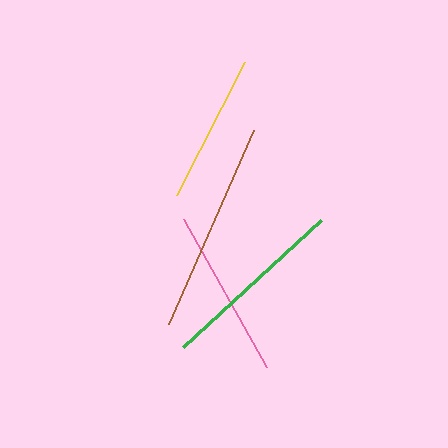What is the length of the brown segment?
The brown segment is approximately 212 pixels long.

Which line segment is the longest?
The brown line is the longest at approximately 212 pixels.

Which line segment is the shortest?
The yellow line is the shortest at approximately 149 pixels.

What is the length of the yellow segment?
The yellow segment is approximately 149 pixels long.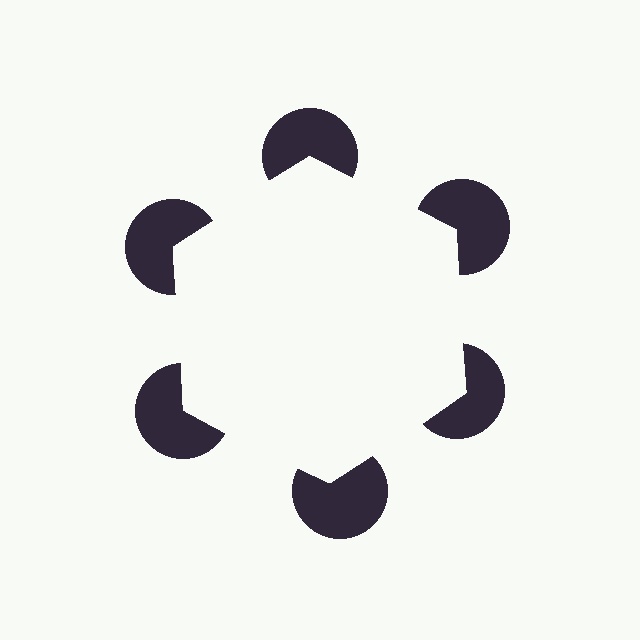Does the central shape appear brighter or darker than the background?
It typically appears slightly brighter than the background, even though no actual brightness change is drawn.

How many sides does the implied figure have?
6 sides.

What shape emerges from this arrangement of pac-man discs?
An illusory hexagon — its edges are inferred from the aligned wedge cuts in the pac-man discs, not physically drawn.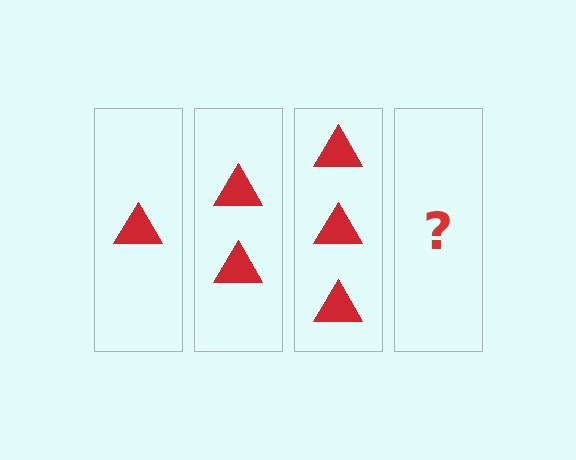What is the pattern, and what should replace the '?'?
The pattern is that each step adds one more triangle. The '?' should be 4 triangles.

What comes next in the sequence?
The next element should be 4 triangles.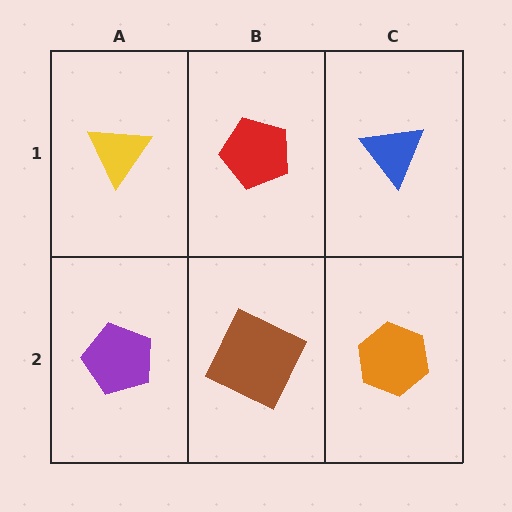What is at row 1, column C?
A blue triangle.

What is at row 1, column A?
A yellow triangle.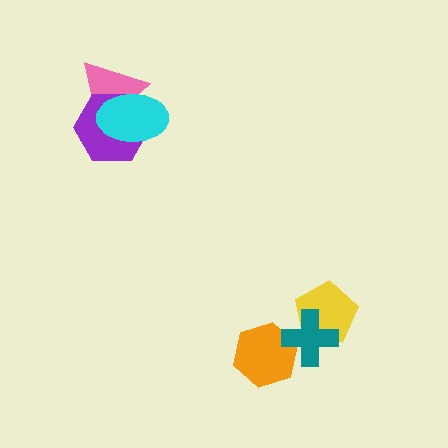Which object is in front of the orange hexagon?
The teal cross is in front of the orange hexagon.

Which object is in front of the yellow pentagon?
The teal cross is in front of the yellow pentagon.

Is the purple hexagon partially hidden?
Yes, it is partially covered by another shape.